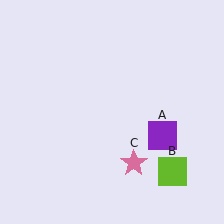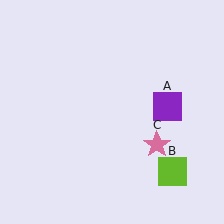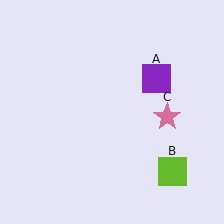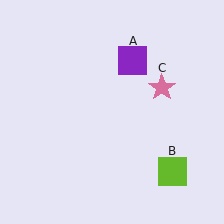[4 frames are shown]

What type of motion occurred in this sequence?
The purple square (object A), pink star (object C) rotated counterclockwise around the center of the scene.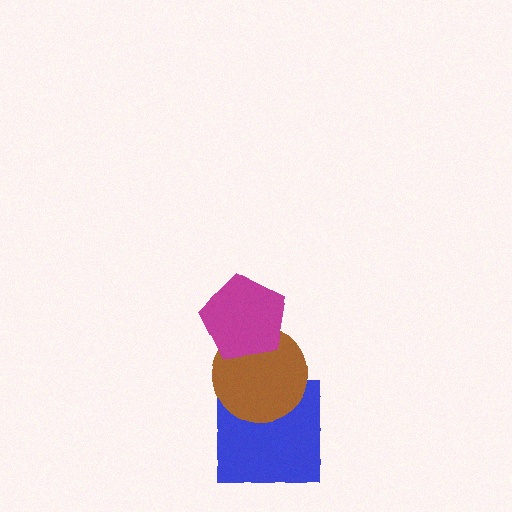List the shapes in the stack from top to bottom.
From top to bottom: the magenta pentagon, the brown circle, the blue square.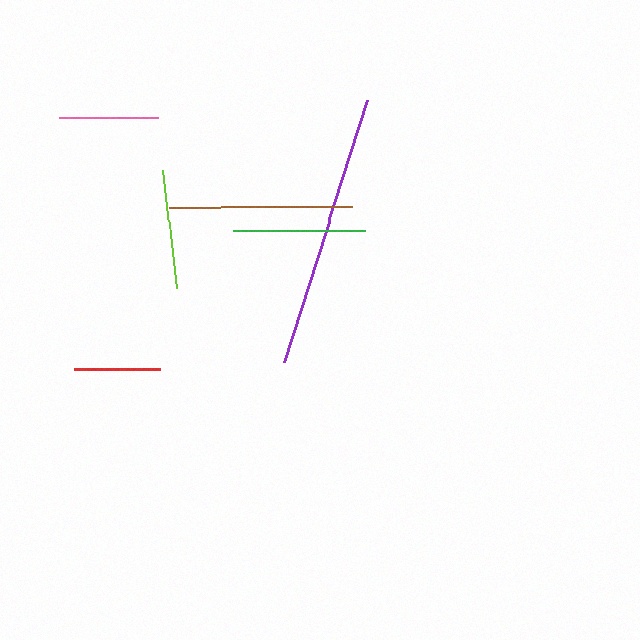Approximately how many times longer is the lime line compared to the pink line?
The lime line is approximately 1.2 times the length of the pink line.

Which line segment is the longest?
The purple line is the longest at approximately 275 pixels.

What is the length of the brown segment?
The brown segment is approximately 183 pixels long.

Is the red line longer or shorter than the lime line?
The lime line is longer than the red line.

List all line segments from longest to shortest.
From longest to shortest: purple, brown, green, lime, pink, red.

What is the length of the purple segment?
The purple segment is approximately 275 pixels long.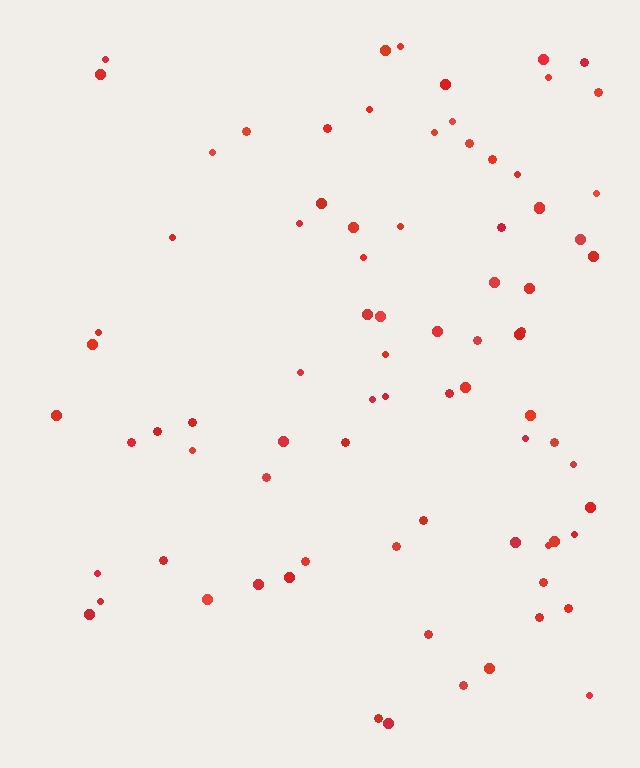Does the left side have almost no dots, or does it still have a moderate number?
Still a moderate number, just noticeably fewer than the right.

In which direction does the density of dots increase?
From left to right, with the right side densest.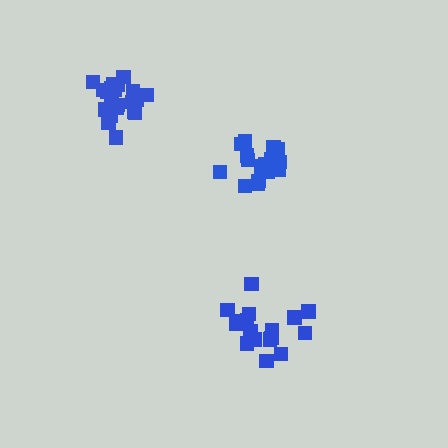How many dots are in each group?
Group 1: 16 dots, Group 2: 17 dots, Group 3: 21 dots (54 total).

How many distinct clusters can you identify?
There are 3 distinct clusters.